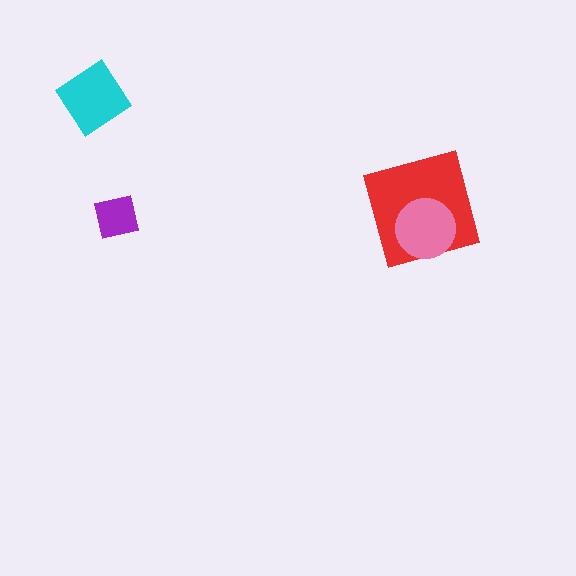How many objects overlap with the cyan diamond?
0 objects overlap with the cyan diamond.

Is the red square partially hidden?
Yes, it is partially covered by another shape.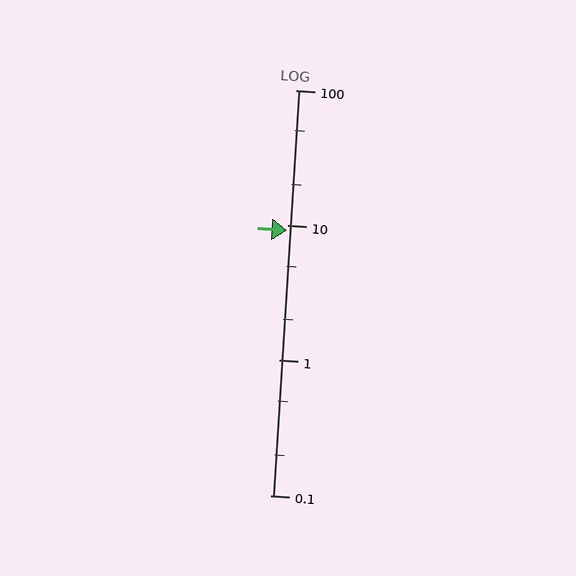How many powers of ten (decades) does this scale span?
The scale spans 3 decades, from 0.1 to 100.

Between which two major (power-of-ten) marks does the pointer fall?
The pointer is between 1 and 10.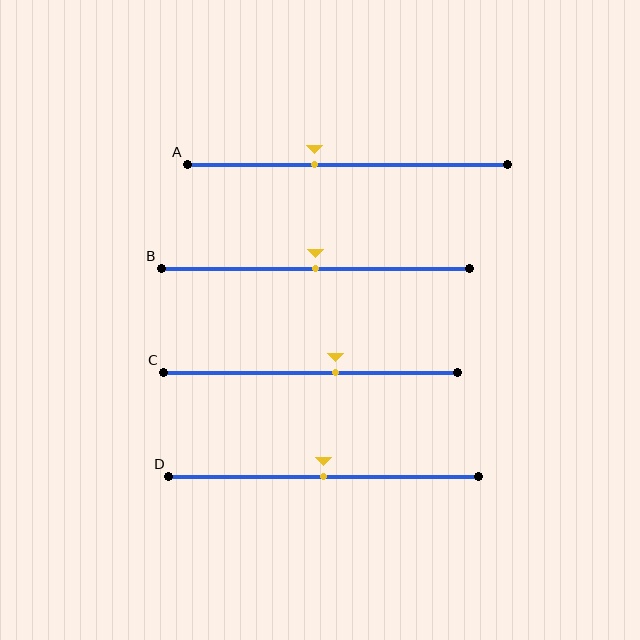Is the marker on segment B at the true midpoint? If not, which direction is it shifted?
Yes, the marker on segment B is at the true midpoint.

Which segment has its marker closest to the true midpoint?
Segment B has its marker closest to the true midpoint.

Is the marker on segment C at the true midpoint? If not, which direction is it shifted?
No, the marker on segment C is shifted to the right by about 8% of the segment length.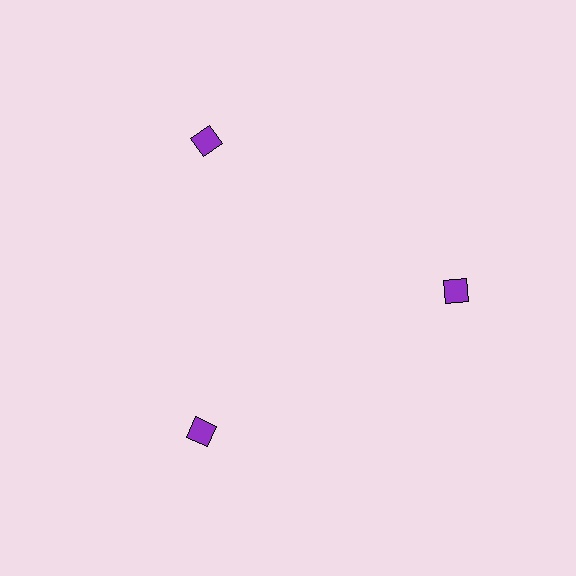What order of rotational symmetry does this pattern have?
This pattern has 3-fold rotational symmetry.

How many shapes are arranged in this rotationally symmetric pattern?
There are 3 shapes, arranged in 3 groups of 1.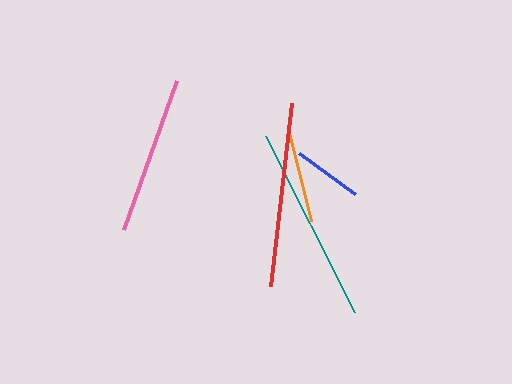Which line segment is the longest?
The teal line is the longest at approximately 197 pixels.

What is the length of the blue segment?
The blue segment is approximately 69 pixels long.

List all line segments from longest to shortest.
From longest to shortest: teal, red, pink, orange, blue.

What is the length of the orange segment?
The orange segment is approximately 92 pixels long.